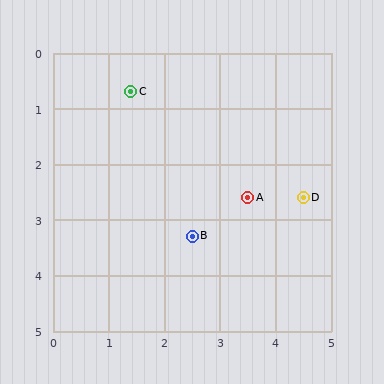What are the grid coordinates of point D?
Point D is at approximately (4.5, 2.6).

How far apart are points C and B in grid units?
Points C and B are about 2.8 grid units apart.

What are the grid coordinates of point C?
Point C is at approximately (1.4, 0.7).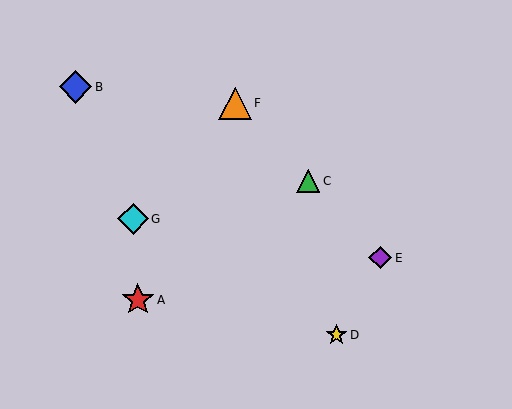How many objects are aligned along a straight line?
3 objects (C, E, F) are aligned along a straight line.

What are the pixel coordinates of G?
Object G is at (133, 219).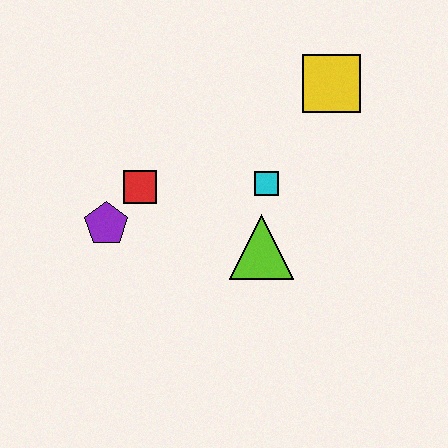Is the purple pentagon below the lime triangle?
No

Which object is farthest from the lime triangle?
The yellow square is farthest from the lime triangle.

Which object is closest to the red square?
The purple pentagon is closest to the red square.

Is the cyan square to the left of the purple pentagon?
No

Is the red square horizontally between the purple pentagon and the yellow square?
Yes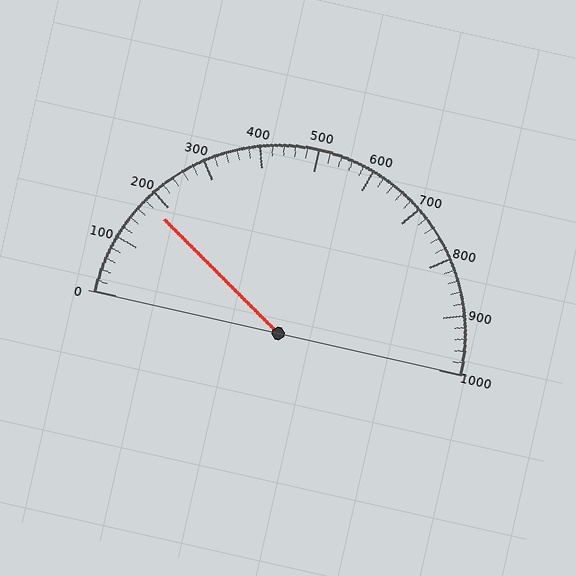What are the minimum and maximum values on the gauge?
The gauge ranges from 0 to 1000.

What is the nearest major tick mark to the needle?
The nearest major tick mark is 200.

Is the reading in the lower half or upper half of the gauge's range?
The reading is in the lower half of the range (0 to 1000).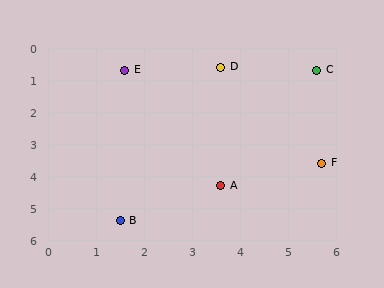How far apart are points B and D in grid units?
Points B and D are about 5.2 grid units apart.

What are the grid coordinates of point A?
Point A is at approximately (3.6, 4.3).